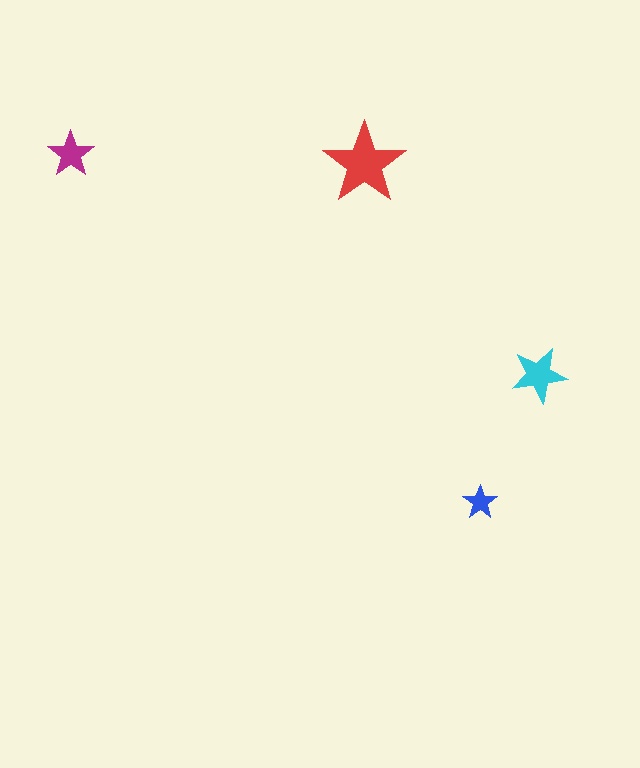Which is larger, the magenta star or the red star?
The red one.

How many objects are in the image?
There are 4 objects in the image.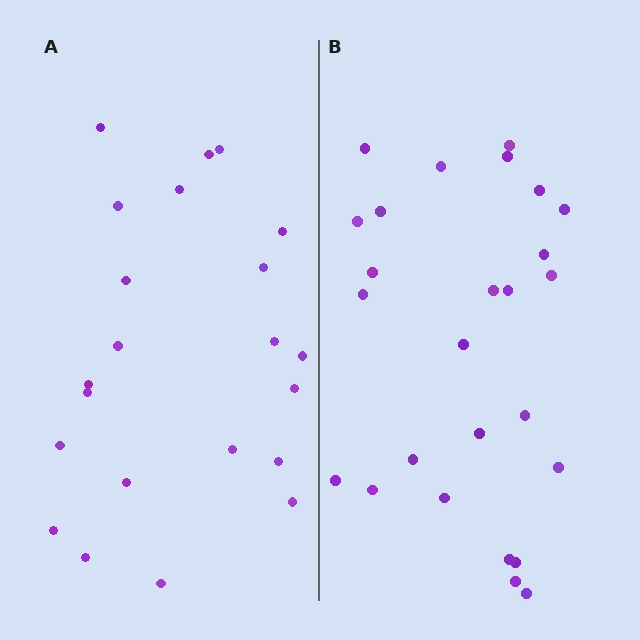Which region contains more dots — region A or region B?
Region B (the right region) has more dots.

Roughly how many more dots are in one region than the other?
Region B has about 4 more dots than region A.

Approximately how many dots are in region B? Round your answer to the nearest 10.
About 30 dots. (The exact count is 26, which rounds to 30.)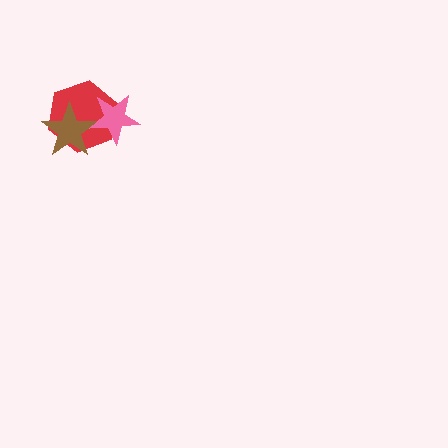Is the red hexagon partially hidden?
Yes, it is partially covered by another shape.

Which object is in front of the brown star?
The pink star is in front of the brown star.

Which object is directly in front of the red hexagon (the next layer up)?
The brown star is directly in front of the red hexagon.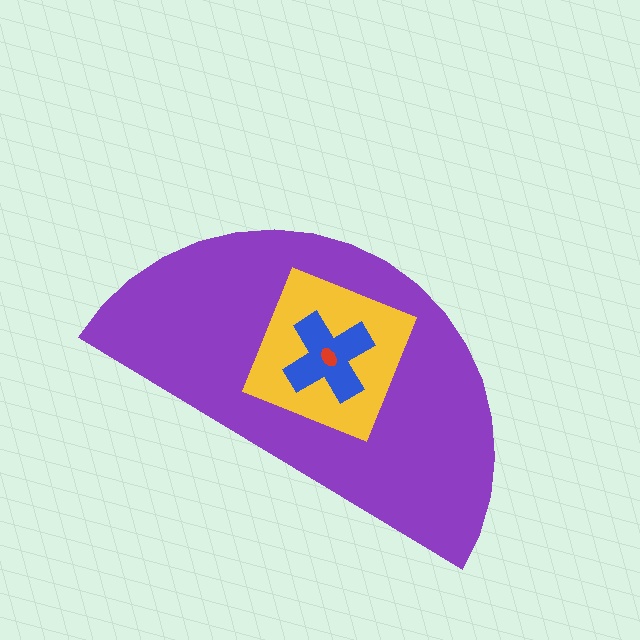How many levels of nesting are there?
4.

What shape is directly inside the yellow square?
The blue cross.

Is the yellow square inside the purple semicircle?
Yes.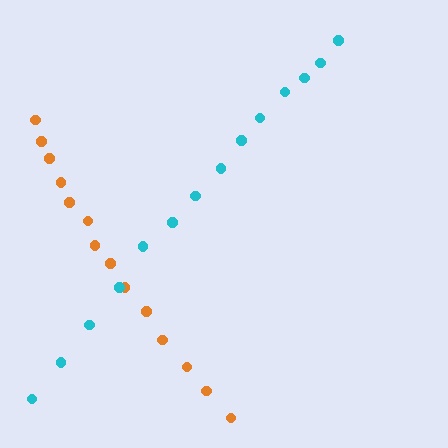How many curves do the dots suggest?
There are 2 distinct paths.